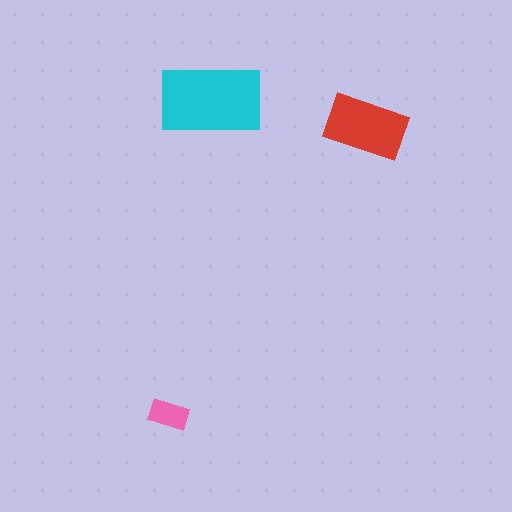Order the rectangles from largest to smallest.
the cyan one, the red one, the pink one.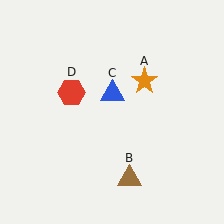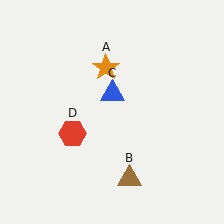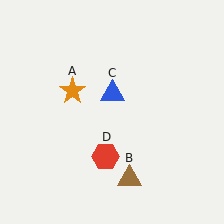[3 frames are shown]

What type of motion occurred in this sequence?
The orange star (object A), red hexagon (object D) rotated counterclockwise around the center of the scene.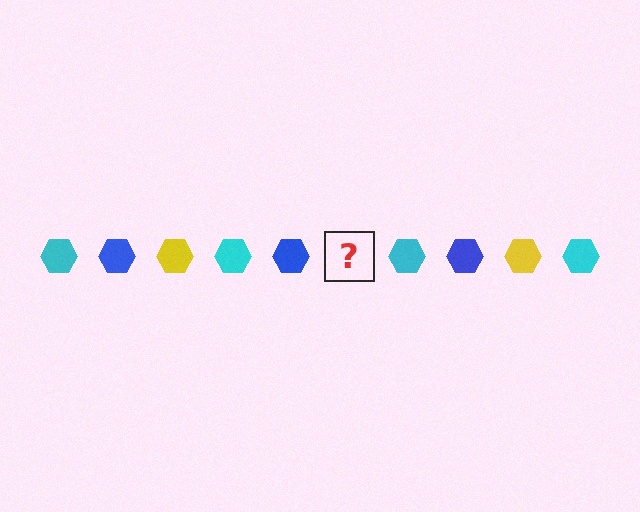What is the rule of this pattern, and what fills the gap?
The rule is that the pattern cycles through cyan, blue, yellow hexagons. The gap should be filled with a yellow hexagon.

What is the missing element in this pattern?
The missing element is a yellow hexagon.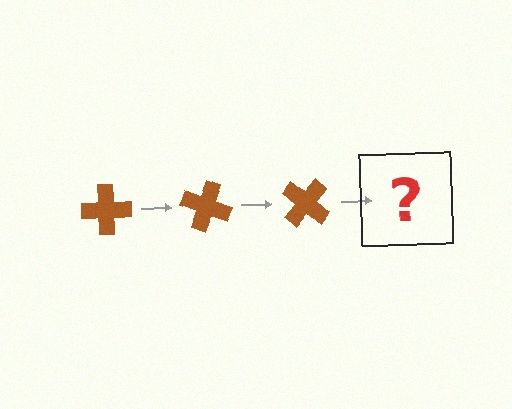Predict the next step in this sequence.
The next step is a brown cross rotated 60 degrees.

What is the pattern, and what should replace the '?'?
The pattern is that the cross rotates 20 degrees each step. The '?' should be a brown cross rotated 60 degrees.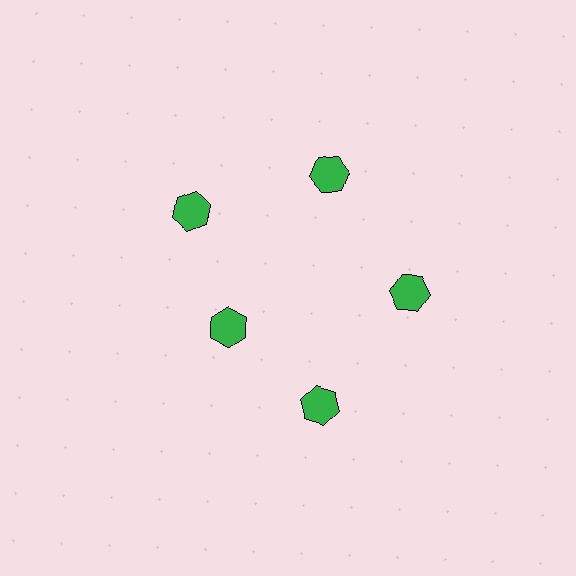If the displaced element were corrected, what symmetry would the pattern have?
It would have 5-fold rotational symmetry — the pattern would map onto itself every 72 degrees.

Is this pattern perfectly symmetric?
No. The 5 green hexagons are arranged in a ring, but one element near the 8 o'clock position is pulled inward toward the center, breaking the 5-fold rotational symmetry.